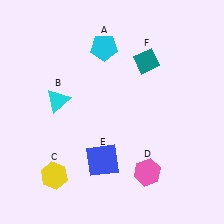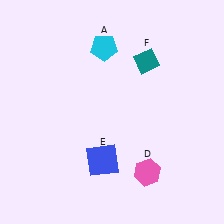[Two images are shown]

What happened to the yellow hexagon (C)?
The yellow hexagon (C) was removed in Image 2. It was in the bottom-left area of Image 1.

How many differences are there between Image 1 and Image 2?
There are 2 differences between the two images.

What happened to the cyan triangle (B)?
The cyan triangle (B) was removed in Image 2. It was in the top-left area of Image 1.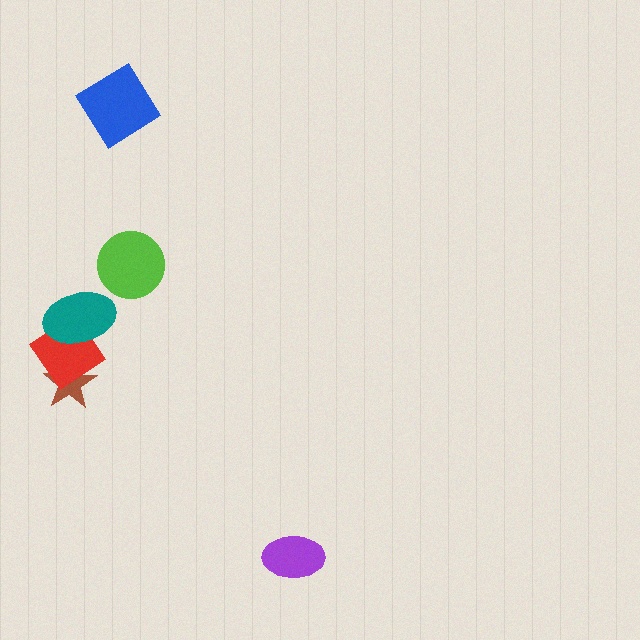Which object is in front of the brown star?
The red diamond is in front of the brown star.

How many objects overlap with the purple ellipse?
0 objects overlap with the purple ellipse.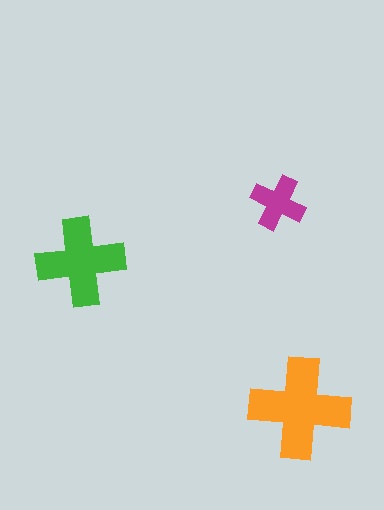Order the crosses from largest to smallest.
the orange one, the green one, the magenta one.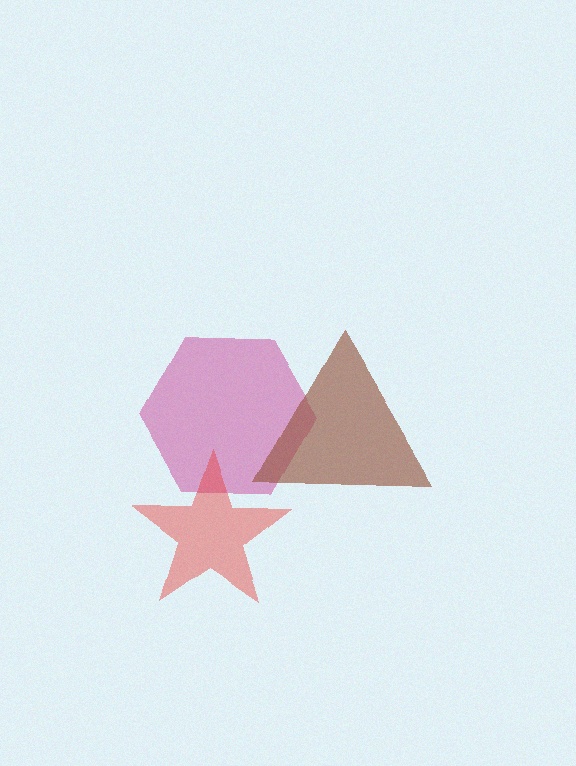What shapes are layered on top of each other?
The layered shapes are: a magenta hexagon, a brown triangle, a red star.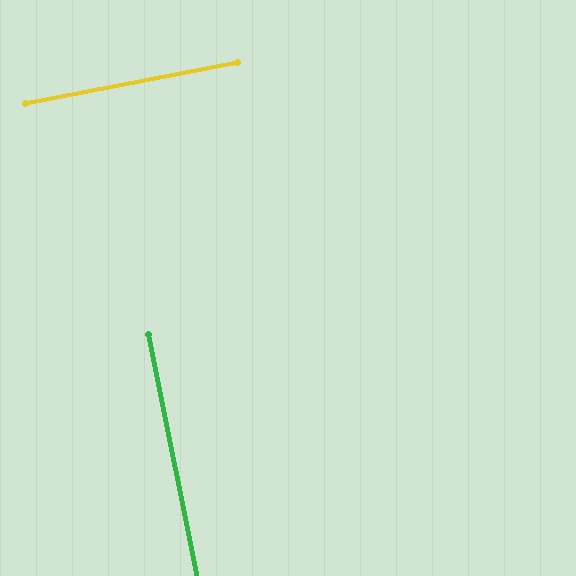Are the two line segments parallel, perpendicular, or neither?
Perpendicular — they meet at approximately 89°.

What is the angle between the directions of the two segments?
Approximately 89 degrees.